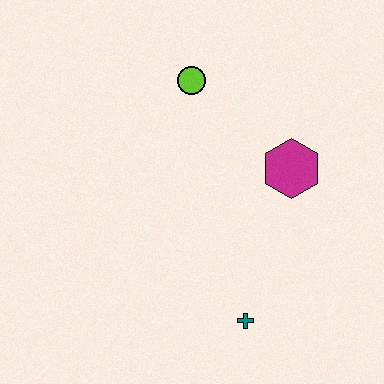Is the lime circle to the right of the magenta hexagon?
No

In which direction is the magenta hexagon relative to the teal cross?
The magenta hexagon is above the teal cross.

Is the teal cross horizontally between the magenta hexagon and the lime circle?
Yes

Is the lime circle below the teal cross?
No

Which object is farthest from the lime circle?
The teal cross is farthest from the lime circle.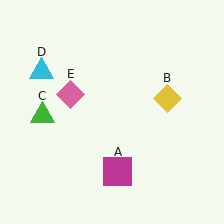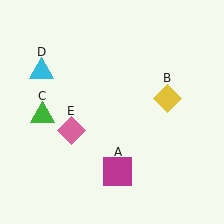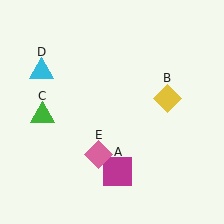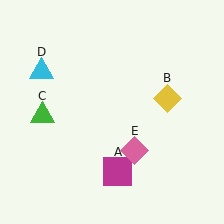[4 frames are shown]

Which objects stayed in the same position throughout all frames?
Magenta square (object A) and yellow diamond (object B) and green triangle (object C) and cyan triangle (object D) remained stationary.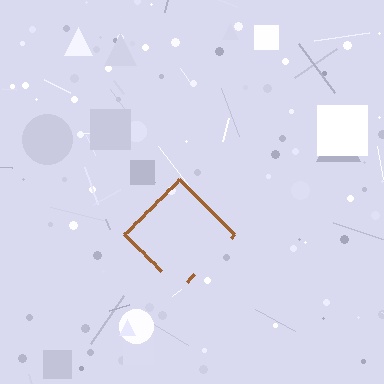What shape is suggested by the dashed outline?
The dashed outline suggests a diamond.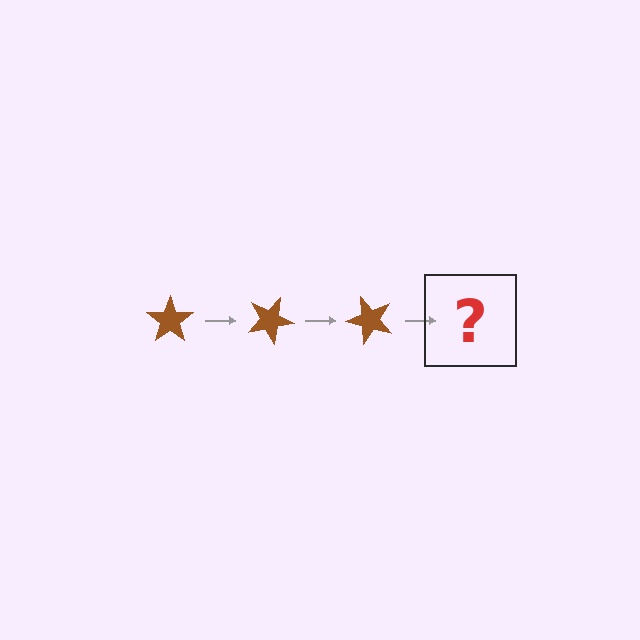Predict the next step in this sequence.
The next step is a brown star rotated 75 degrees.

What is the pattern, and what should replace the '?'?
The pattern is that the star rotates 25 degrees each step. The '?' should be a brown star rotated 75 degrees.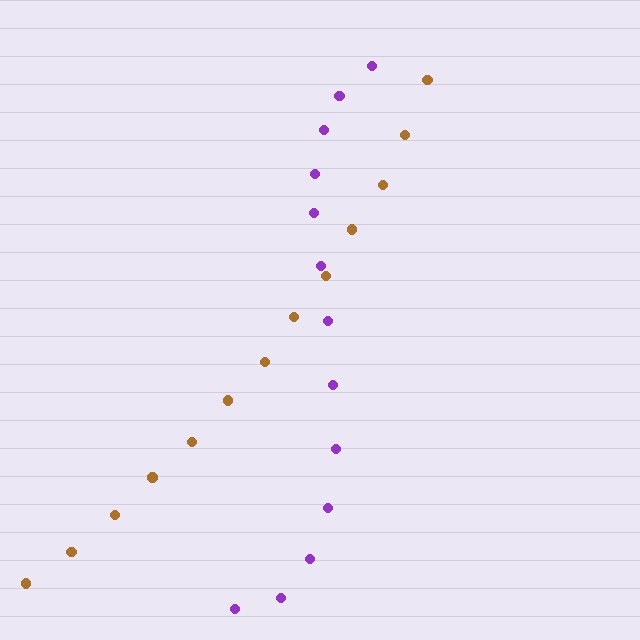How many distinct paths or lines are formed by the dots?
There are 2 distinct paths.